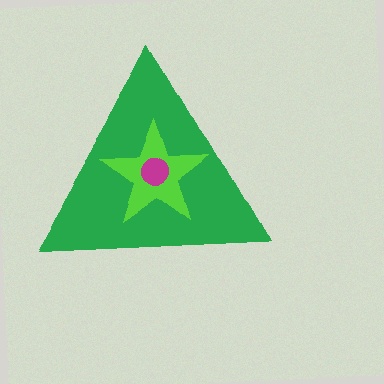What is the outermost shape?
The green triangle.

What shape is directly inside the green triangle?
The lime star.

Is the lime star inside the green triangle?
Yes.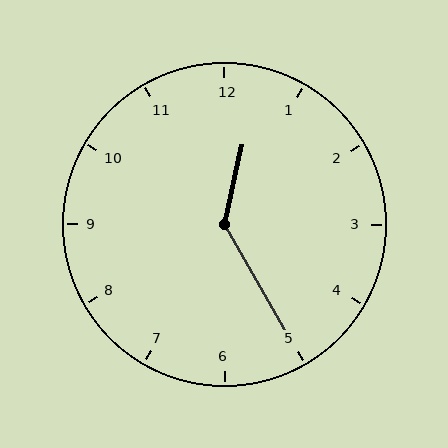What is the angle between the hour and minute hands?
Approximately 138 degrees.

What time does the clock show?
12:25.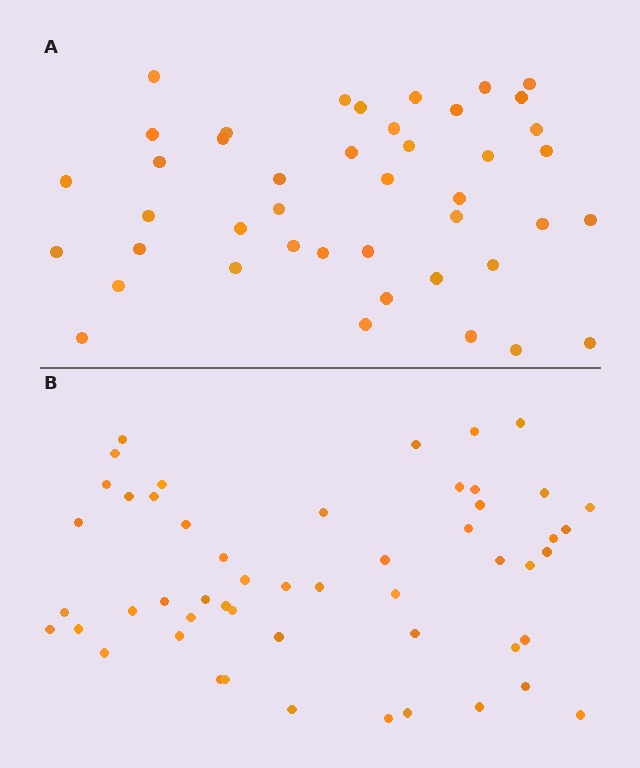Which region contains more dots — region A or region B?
Region B (the bottom region) has more dots.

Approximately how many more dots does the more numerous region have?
Region B has roughly 8 or so more dots than region A.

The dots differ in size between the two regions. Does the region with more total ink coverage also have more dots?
No. Region A has more total ink coverage because its dots are larger, but region B actually contains more individual dots. Total area can be misleading — the number of items is what matters here.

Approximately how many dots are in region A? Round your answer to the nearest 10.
About 40 dots. (The exact count is 43, which rounds to 40.)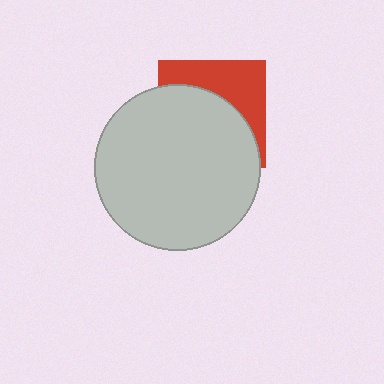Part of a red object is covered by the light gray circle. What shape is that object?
It is a square.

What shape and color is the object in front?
The object in front is a light gray circle.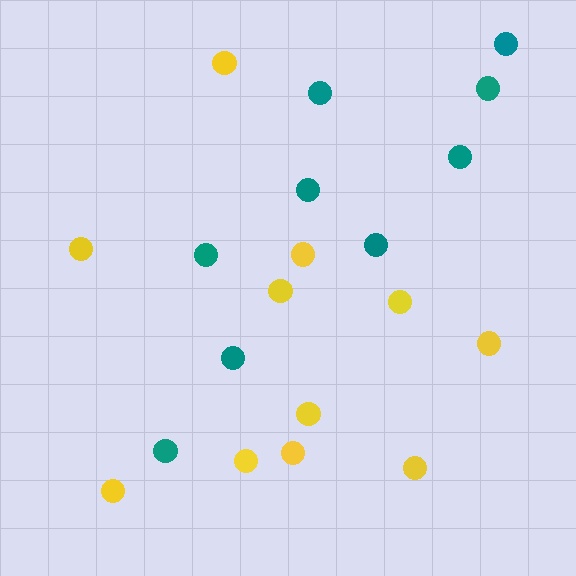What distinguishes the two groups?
There are 2 groups: one group of yellow circles (11) and one group of teal circles (9).